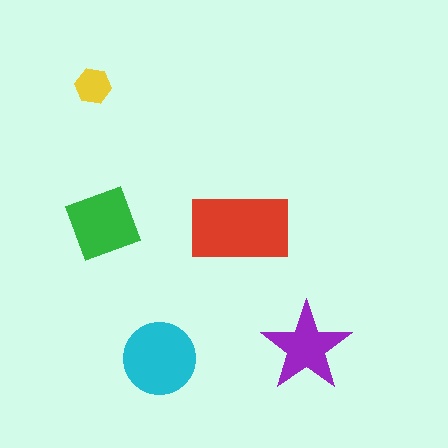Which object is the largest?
The red rectangle.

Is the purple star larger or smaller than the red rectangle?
Smaller.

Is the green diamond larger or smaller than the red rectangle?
Smaller.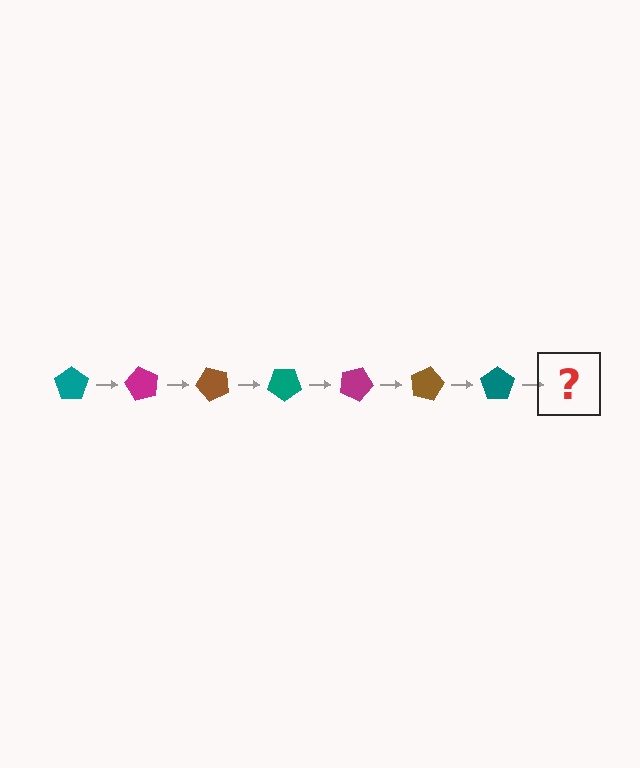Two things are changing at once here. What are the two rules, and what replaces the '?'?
The two rules are that it rotates 60 degrees each step and the color cycles through teal, magenta, and brown. The '?' should be a magenta pentagon, rotated 420 degrees from the start.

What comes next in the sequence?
The next element should be a magenta pentagon, rotated 420 degrees from the start.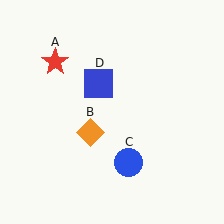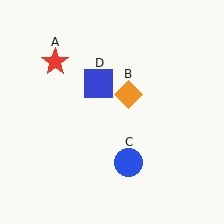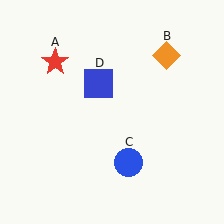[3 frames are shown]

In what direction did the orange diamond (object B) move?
The orange diamond (object B) moved up and to the right.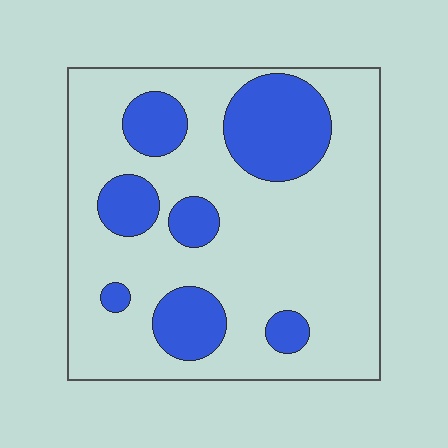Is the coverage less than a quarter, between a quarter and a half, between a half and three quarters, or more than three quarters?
Between a quarter and a half.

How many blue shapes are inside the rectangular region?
7.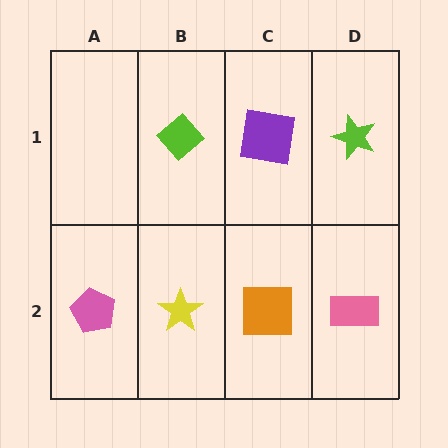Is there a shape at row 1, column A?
No, that cell is empty.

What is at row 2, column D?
A pink rectangle.